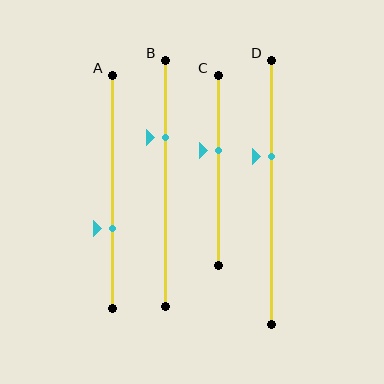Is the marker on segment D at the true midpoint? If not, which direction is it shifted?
No, the marker on segment D is shifted upward by about 13% of the segment length.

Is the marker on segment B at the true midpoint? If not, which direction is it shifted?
No, the marker on segment B is shifted upward by about 18% of the segment length.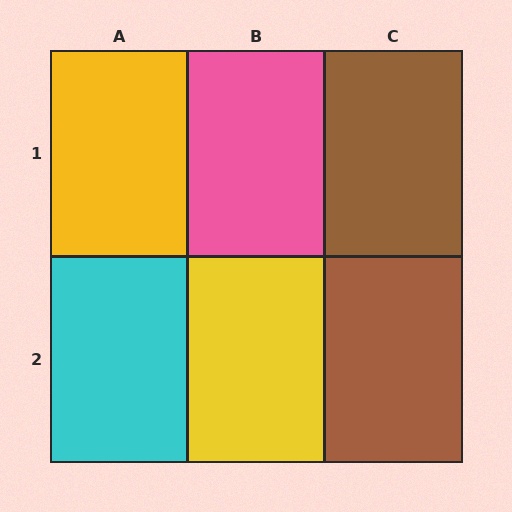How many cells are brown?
2 cells are brown.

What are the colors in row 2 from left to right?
Cyan, yellow, brown.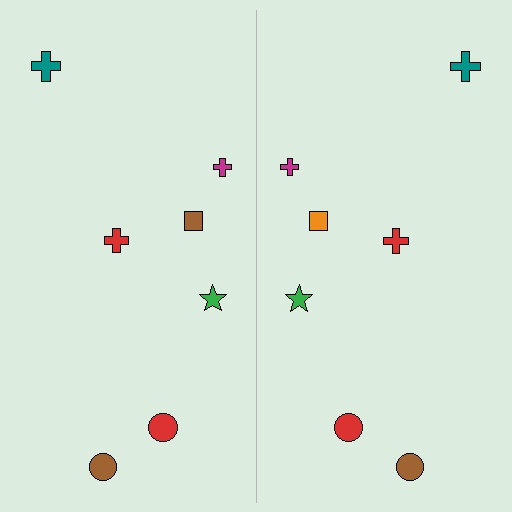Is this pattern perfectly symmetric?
No, the pattern is not perfectly symmetric. The orange square on the right side breaks the symmetry — its mirror counterpart is brown.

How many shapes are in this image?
There are 14 shapes in this image.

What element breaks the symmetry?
The orange square on the right side breaks the symmetry — its mirror counterpart is brown.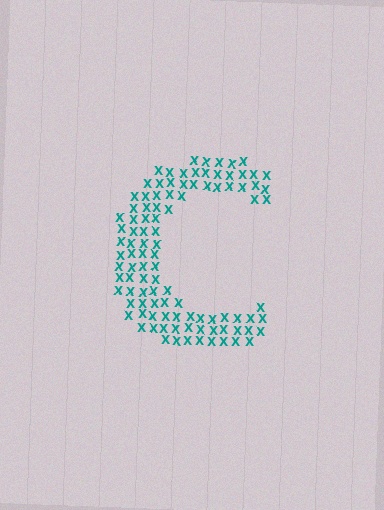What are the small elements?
The small elements are letter X's.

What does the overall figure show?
The overall figure shows the letter C.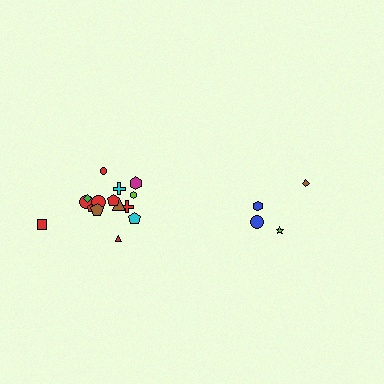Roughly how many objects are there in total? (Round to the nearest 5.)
Roughly 20 objects in total.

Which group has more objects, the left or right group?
The left group.